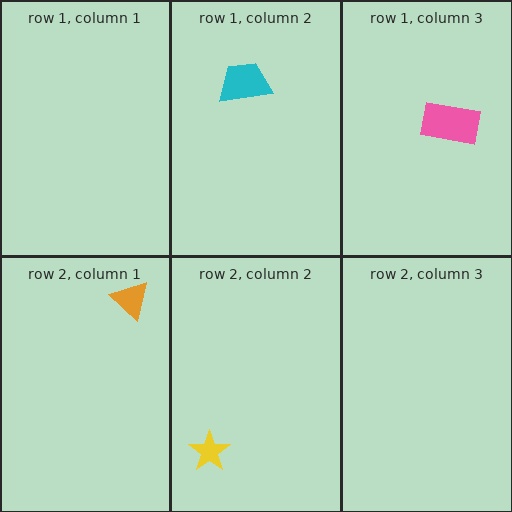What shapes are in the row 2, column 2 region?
The yellow star.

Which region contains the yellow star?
The row 2, column 2 region.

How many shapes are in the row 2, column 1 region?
1.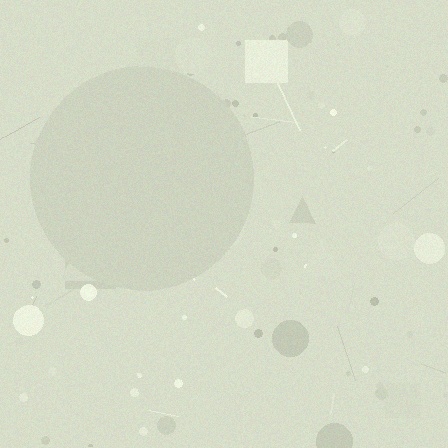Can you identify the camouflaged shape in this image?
The camouflaged shape is a circle.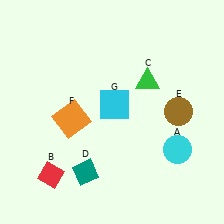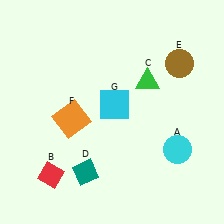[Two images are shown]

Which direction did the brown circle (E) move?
The brown circle (E) moved up.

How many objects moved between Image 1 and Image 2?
1 object moved between the two images.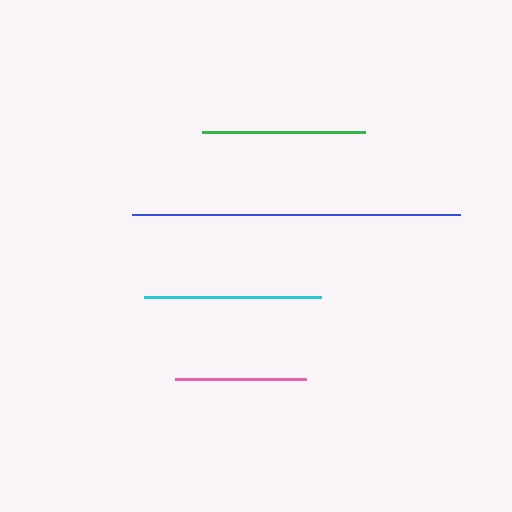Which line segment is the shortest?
The pink line is the shortest at approximately 131 pixels.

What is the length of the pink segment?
The pink segment is approximately 131 pixels long.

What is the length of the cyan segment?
The cyan segment is approximately 178 pixels long.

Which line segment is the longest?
The blue line is the longest at approximately 328 pixels.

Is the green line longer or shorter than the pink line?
The green line is longer than the pink line.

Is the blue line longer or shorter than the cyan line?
The blue line is longer than the cyan line.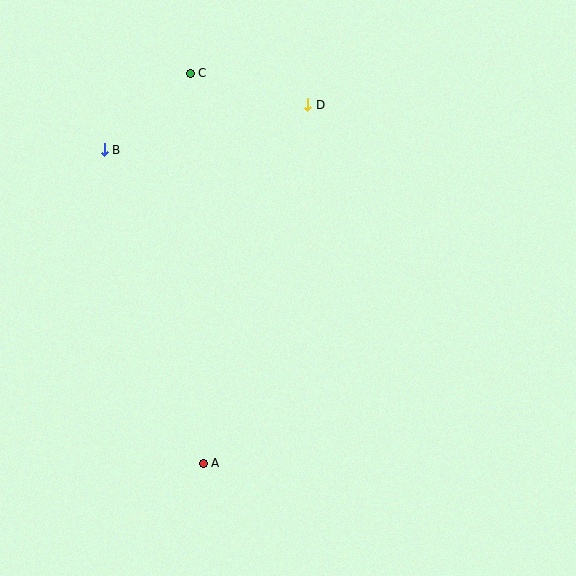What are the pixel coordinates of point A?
Point A is at (203, 463).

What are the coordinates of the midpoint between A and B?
The midpoint between A and B is at (154, 306).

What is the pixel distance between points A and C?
The distance between A and C is 390 pixels.